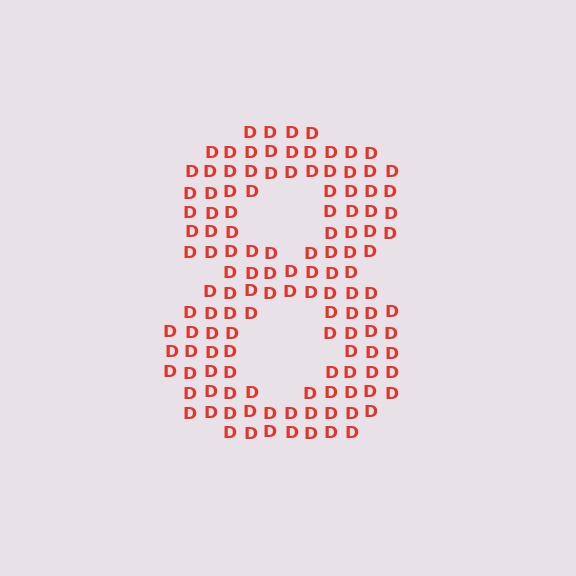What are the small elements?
The small elements are letter D's.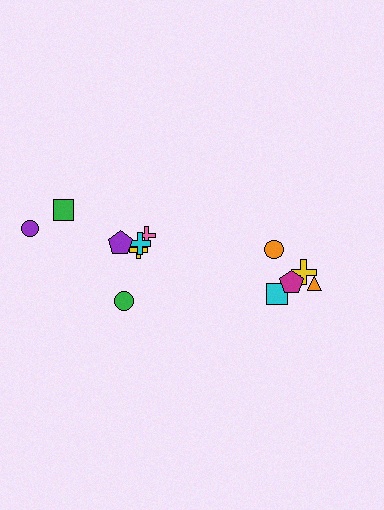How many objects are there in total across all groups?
There are 12 objects.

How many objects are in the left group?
There are 7 objects.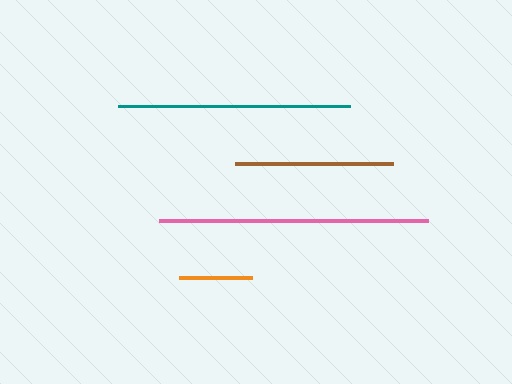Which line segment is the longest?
The pink line is the longest at approximately 269 pixels.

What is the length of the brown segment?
The brown segment is approximately 158 pixels long.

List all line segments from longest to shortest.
From longest to shortest: pink, teal, brown, orange.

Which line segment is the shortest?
The orange line is the shortest at approximately 73 pixels.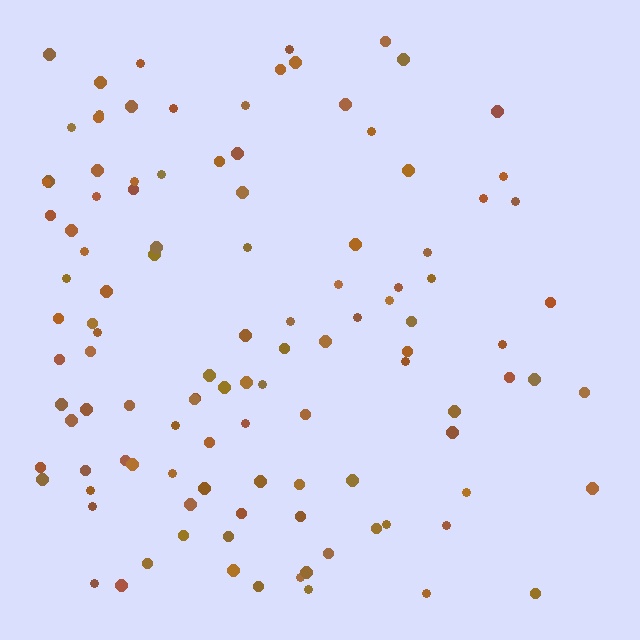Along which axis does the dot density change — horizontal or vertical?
Horizontal.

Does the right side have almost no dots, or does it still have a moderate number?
Still a moderate number, just noticeably fewer than the left.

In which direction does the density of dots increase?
From right to left, with the left side densest.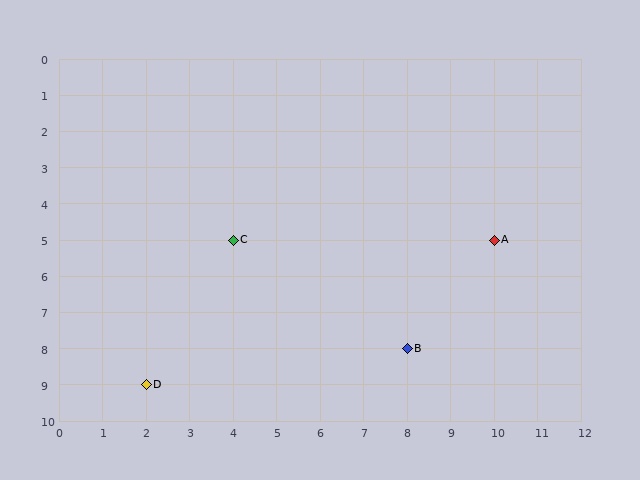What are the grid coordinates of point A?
Point A is at grid coordinates (10, 5).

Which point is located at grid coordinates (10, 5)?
Point A is at (10, 5).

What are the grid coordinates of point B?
Point B is at grid coordinates (8, 8).